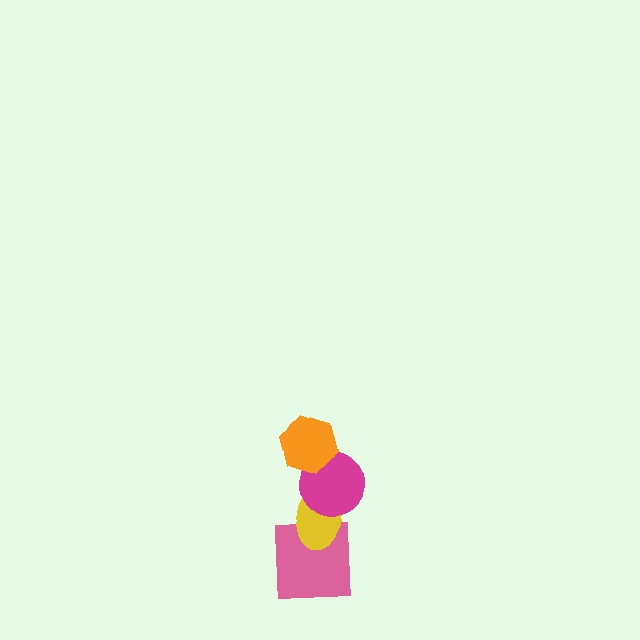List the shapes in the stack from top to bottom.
From top to bottom: the orange hexagon, the magenta circle, the yellow ellipse, the pink square.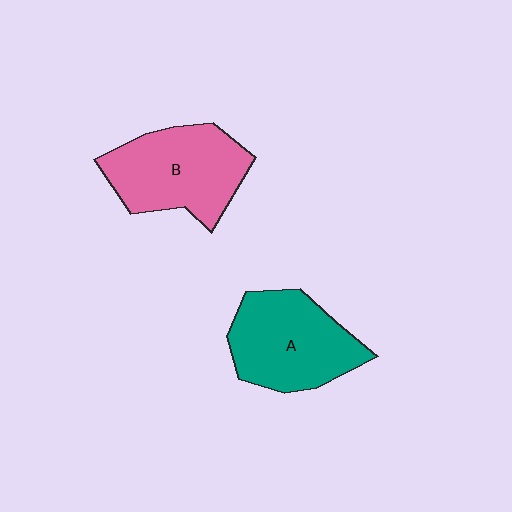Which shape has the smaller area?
Shape A (teal).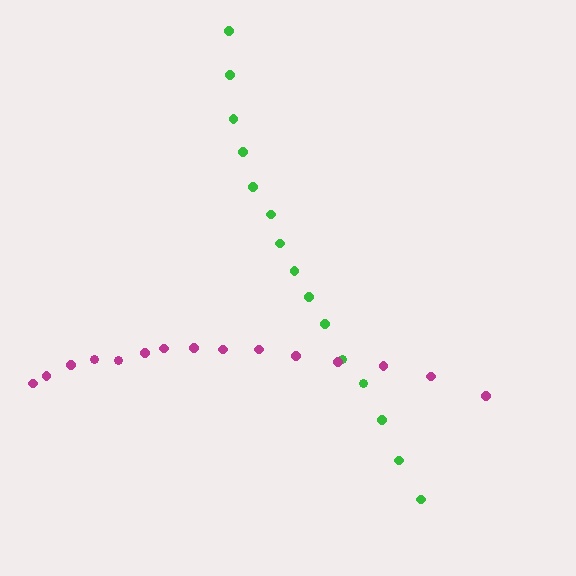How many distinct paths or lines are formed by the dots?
There are 2 distinct paths.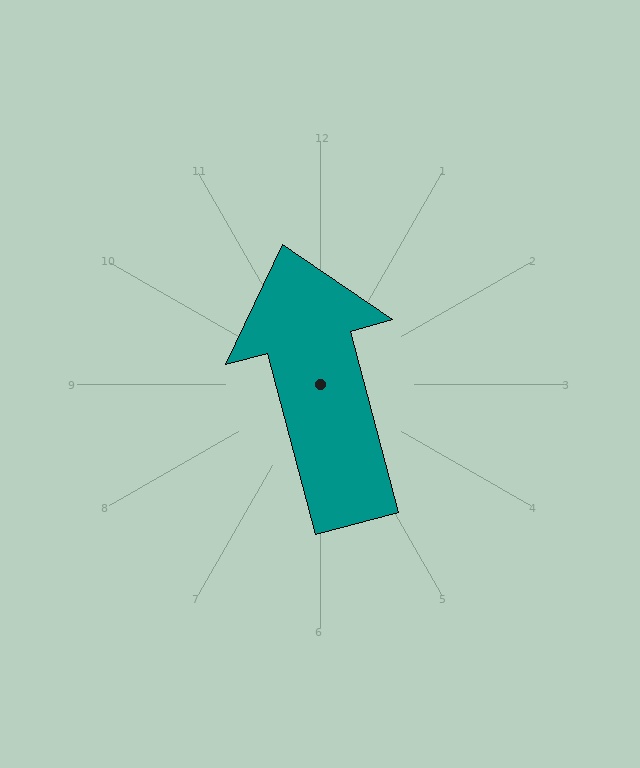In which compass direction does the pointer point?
North.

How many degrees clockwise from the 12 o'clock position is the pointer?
Approximately 345 degrees.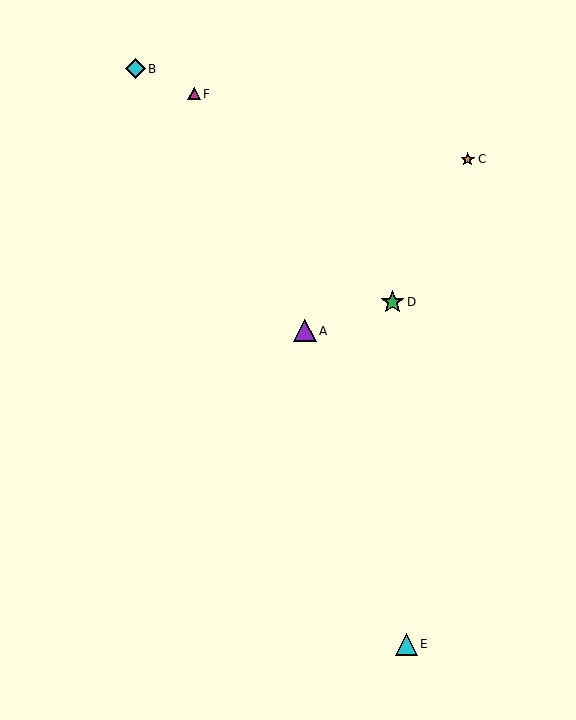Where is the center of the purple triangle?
The center of the purple triangle is at (305, 331).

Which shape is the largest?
The green star (labeled D) is the largest.